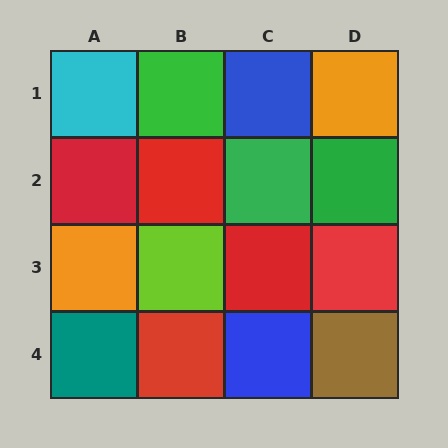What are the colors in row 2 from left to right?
Red, red, green, green.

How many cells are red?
5 cells are red.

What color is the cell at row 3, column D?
Red.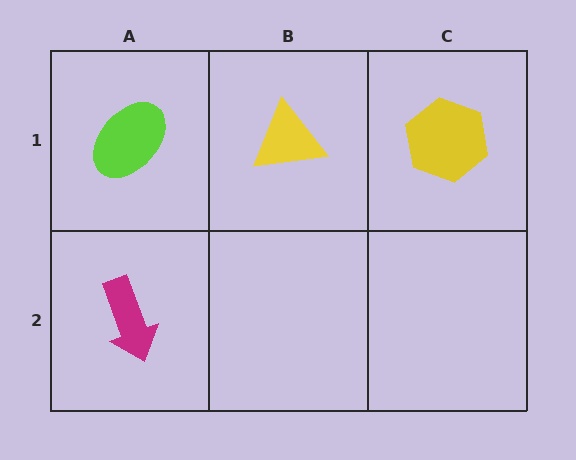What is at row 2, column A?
A magenta arrow.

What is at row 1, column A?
A lime ellipse.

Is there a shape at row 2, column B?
No, that cell is empty.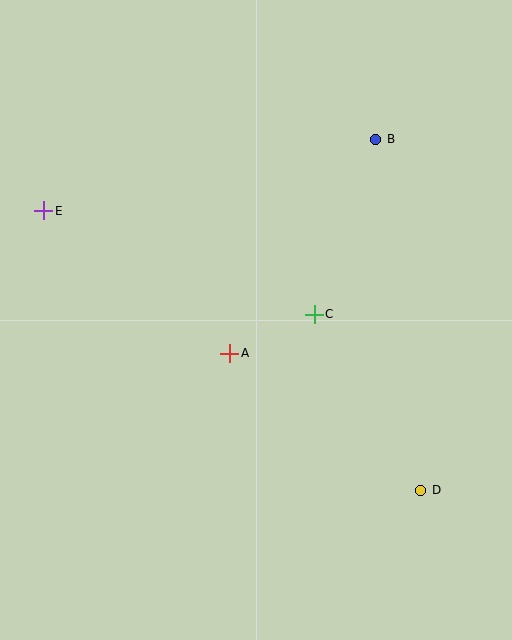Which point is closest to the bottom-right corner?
Point D is closest to the bottom-right corner.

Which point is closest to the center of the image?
Point A at (230, 353) is closest to the center.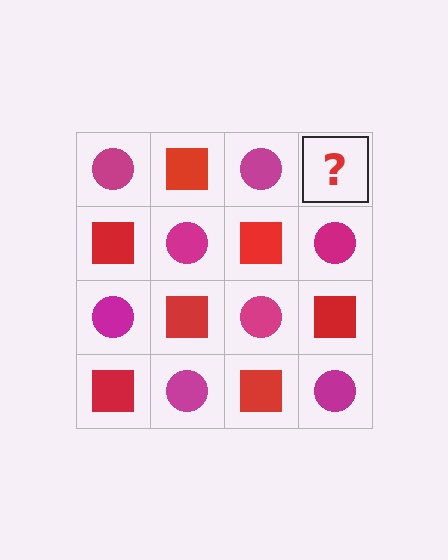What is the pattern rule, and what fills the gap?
The rule is that it alternates magenta circle and red square in a checkerboard pattern. The gap should be filled with a red square.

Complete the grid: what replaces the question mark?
The question mark should be replaced with a red square.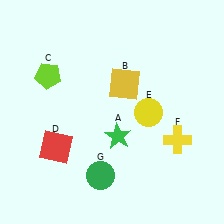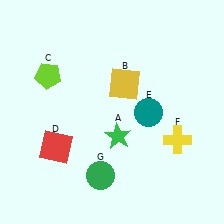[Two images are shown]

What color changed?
The circle (E) changed from yellow in Image 1 to teal in Image 2.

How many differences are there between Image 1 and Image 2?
There is 1 difference between the two images.